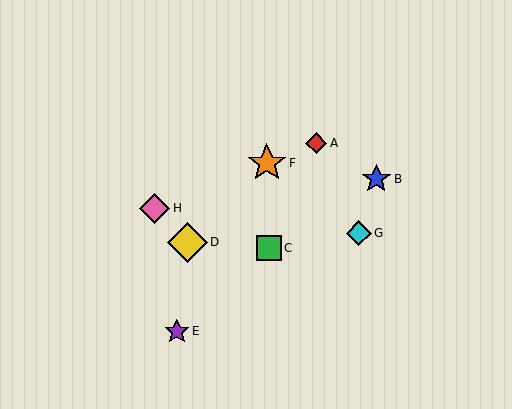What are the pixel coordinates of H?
Object H is at (154, 208).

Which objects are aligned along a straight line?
Objects A, F, H are aligned along a straight line.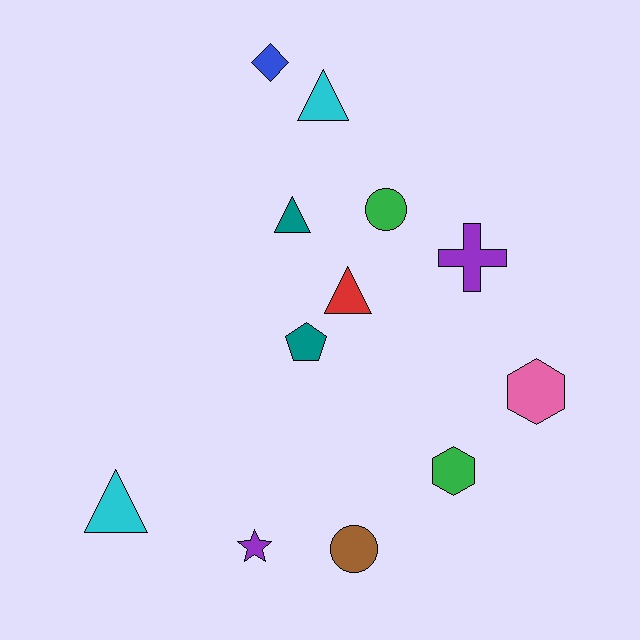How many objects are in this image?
There are 12 objects.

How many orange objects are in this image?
There are no orange objects.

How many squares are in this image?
There are no squares.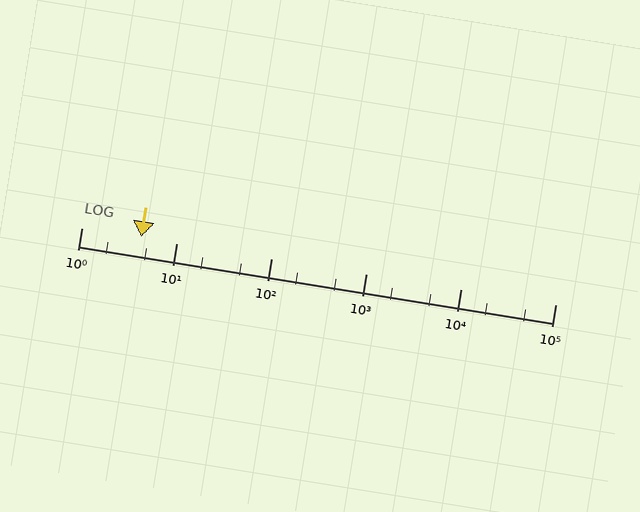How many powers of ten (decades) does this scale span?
The scale spans 5 decades, from 1 to 100000.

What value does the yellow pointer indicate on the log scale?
The pointer indicates approximately 4.3.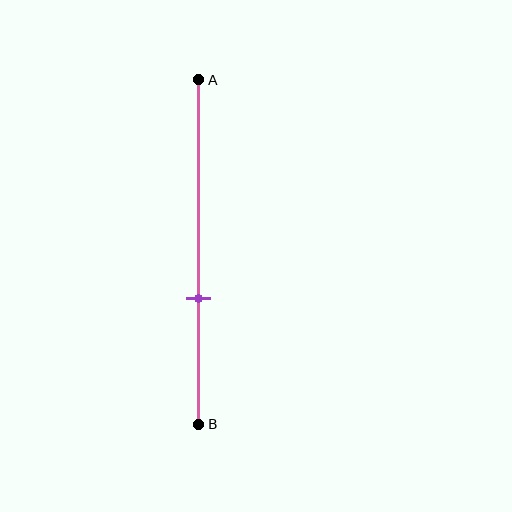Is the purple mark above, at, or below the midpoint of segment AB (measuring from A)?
The purple mark is below the midpoint of segment AB.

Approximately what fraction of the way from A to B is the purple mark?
The purple mark is approximately 65% of the way from A to B.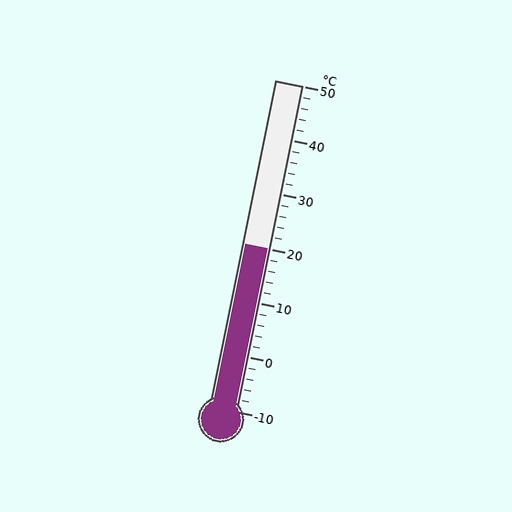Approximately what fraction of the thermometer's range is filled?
The thermometer is filled to approximately 50% of its range.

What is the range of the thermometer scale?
The thermometer scale ranges from -10°C to 50°C.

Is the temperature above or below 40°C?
The temperature is below 40°C.